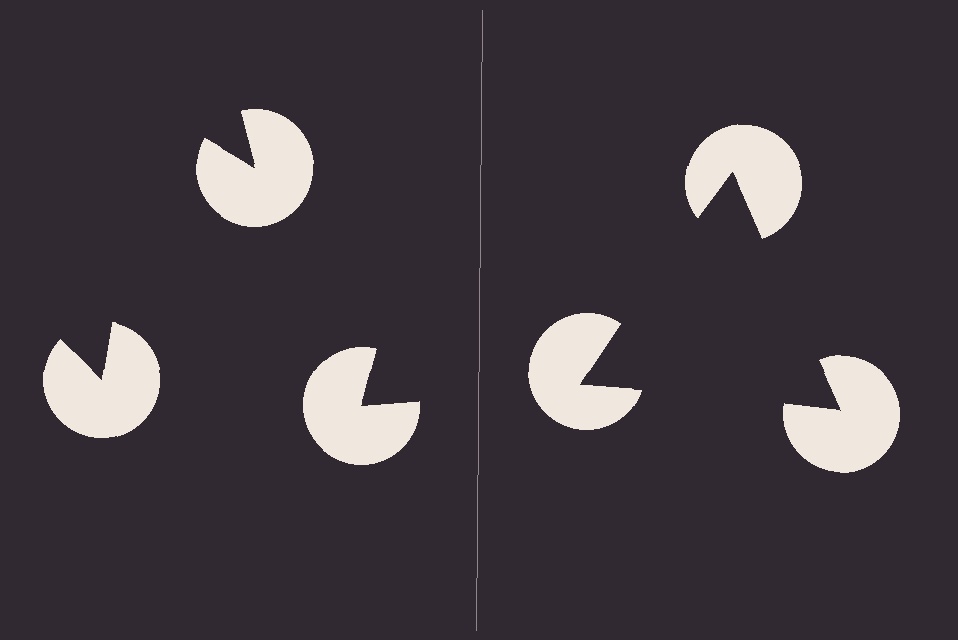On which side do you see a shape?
An illusory triangle appears on the right side. On the left side the wedge cuts are rotated, so no coherent shape forms.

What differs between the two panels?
The pac-man discs are positioned identically on both sides; only the wedge orientations differ. On the right they align to a triangle; on the left they are misaligned.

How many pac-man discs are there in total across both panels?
6 — 3 on each side.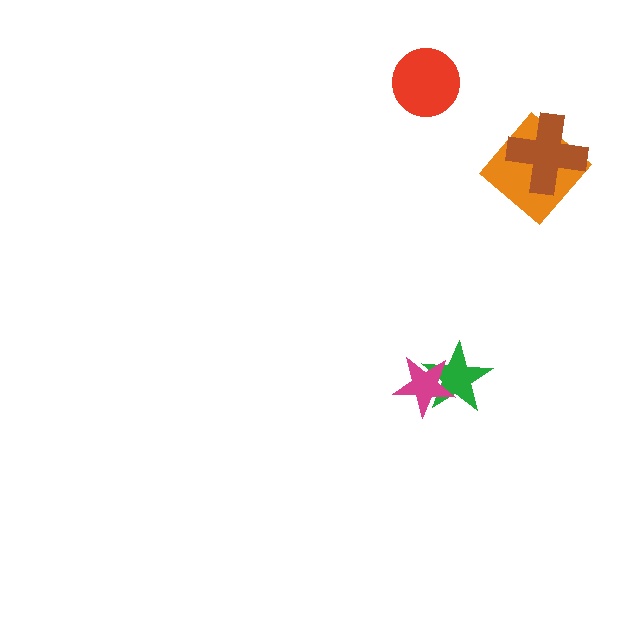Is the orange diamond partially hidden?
Yes, it is partially covered by another shape.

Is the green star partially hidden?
Yes, it is partially covered by another shape.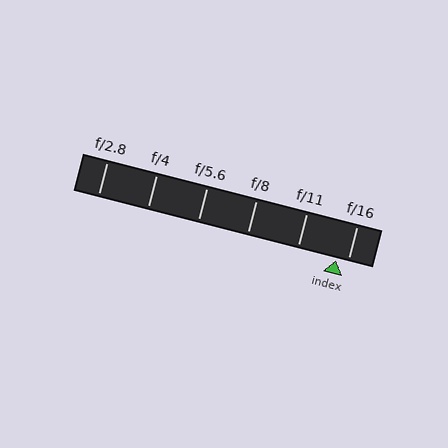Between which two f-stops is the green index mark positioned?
The index mark is between f/11 and f/16.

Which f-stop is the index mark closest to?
The index mark is closest to f/16.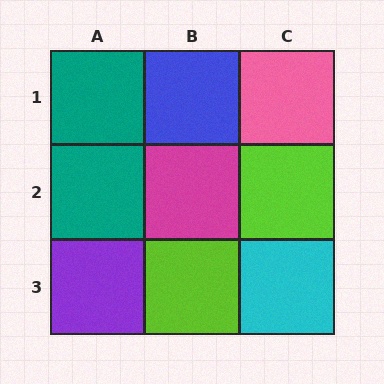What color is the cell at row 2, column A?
Teal.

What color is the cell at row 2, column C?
Lime.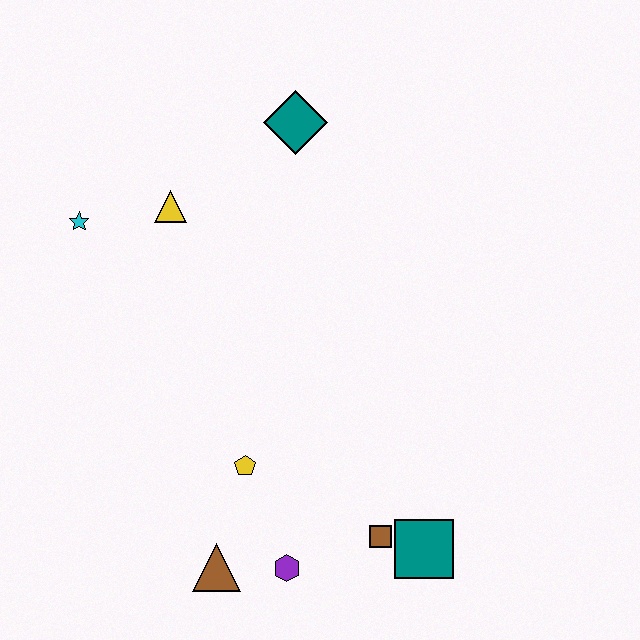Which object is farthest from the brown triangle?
The teal diamond is farthest from the brown triangle.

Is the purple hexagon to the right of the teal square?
No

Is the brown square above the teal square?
Yes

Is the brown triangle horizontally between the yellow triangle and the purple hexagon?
Yes